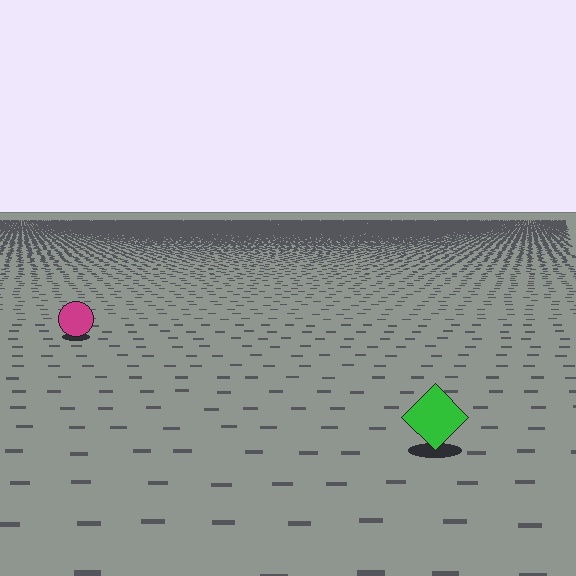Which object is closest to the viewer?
The green diamond is closest. The texture marks near it are larger and more spread out.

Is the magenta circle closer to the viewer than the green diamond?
No. The green diamond is closer — you can tell from the texture gradient: the ground texture is coarser near it.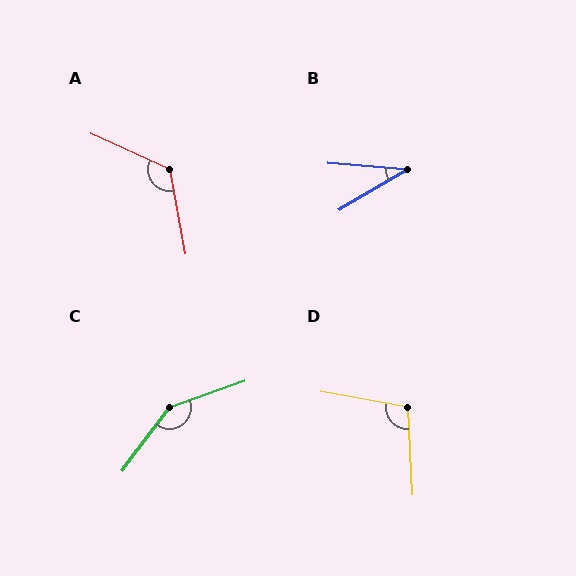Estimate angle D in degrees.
Approximately 103 degrees.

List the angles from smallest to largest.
B (35°), D (103°), A (125°), C (147°).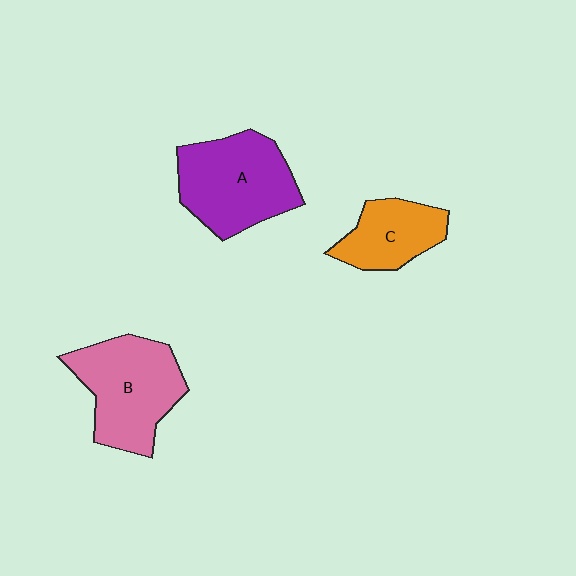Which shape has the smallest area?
Shape C (orange).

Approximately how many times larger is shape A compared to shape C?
Approximately 1.6 times.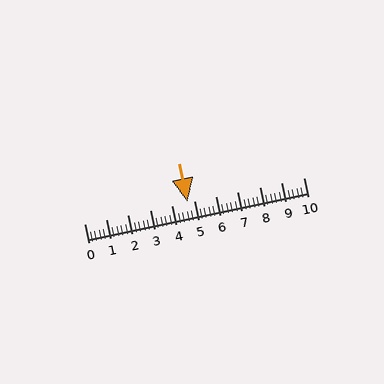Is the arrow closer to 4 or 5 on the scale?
The arrow is closer to 5.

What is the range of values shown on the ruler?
The ruler shows values from 0 to 10.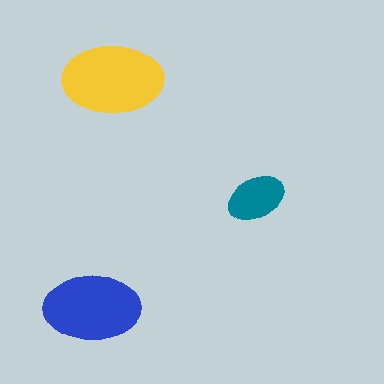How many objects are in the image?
There are 3 objects in the image.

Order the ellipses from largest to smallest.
the yellow one, the blue one, the teal one.